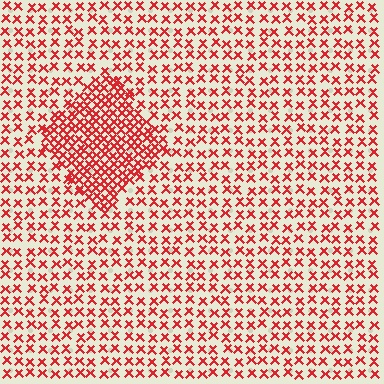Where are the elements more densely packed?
The elements are more densely packed inside the diamond boundary.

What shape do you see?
I see a diamond.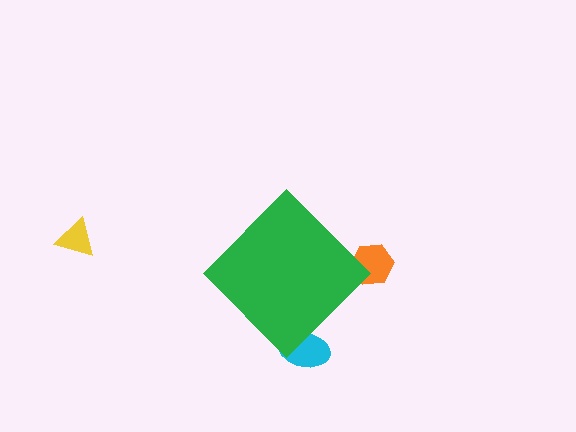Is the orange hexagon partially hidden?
Yes, the orange hexagon is partially hidden behind the green diamond.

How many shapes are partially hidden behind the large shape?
2 shapes are partially hidden.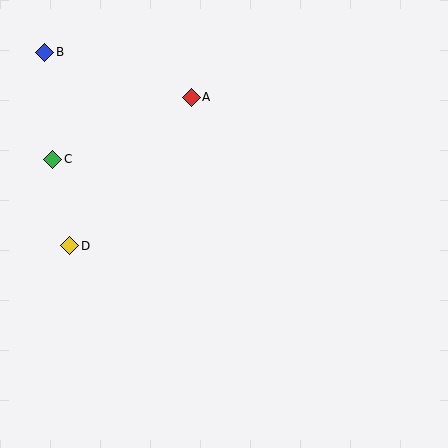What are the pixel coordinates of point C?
Point C is at (53, 159).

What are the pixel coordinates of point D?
Point D is at (70, 246).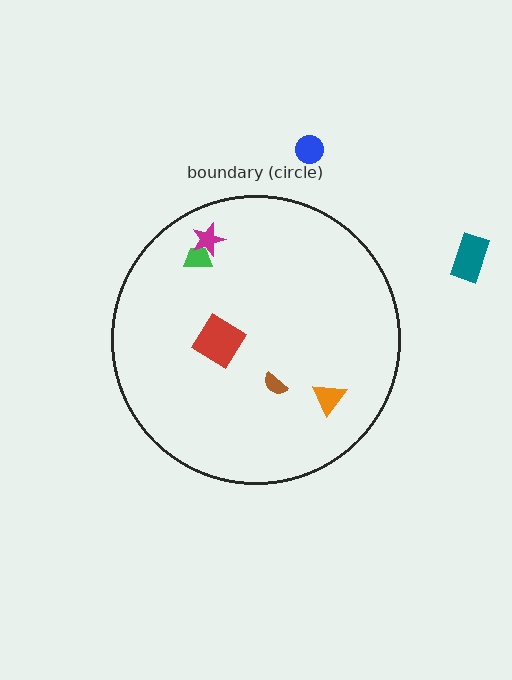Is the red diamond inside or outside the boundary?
Inside.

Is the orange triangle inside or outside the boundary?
Inside.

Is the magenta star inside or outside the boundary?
Inside.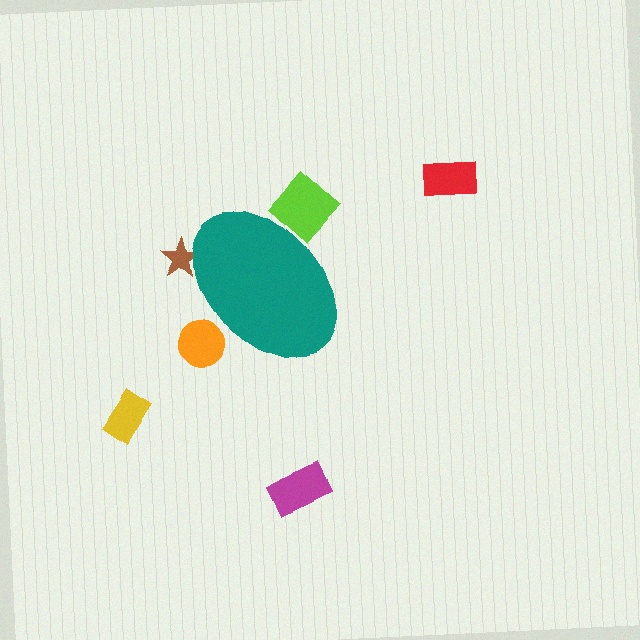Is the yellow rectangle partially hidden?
No, the yellow rectangle is fully visible.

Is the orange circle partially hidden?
Yes, the orange circle is partially hidden behind the teal ellipse.